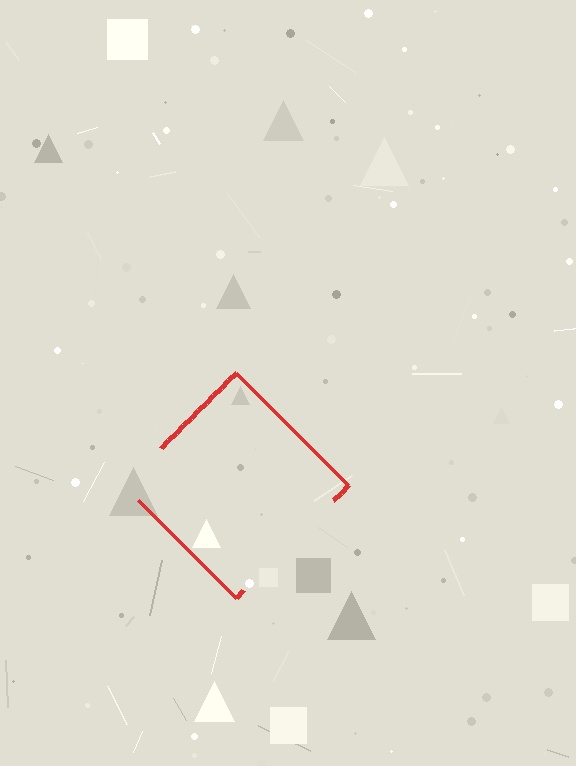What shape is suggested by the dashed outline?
The dashed outline suggests a diamond.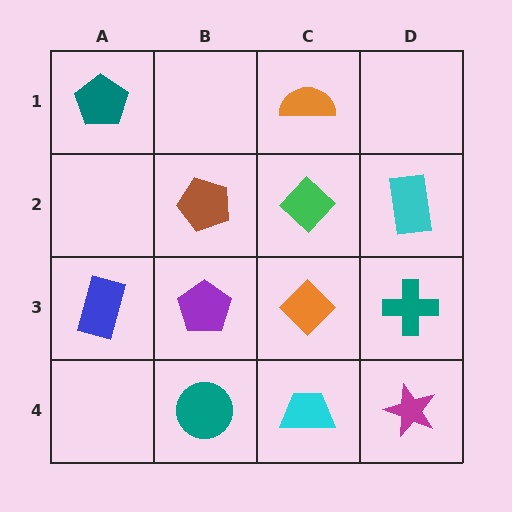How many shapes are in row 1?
2 shapes.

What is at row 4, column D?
A magenta star.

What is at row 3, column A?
A blue rectangle.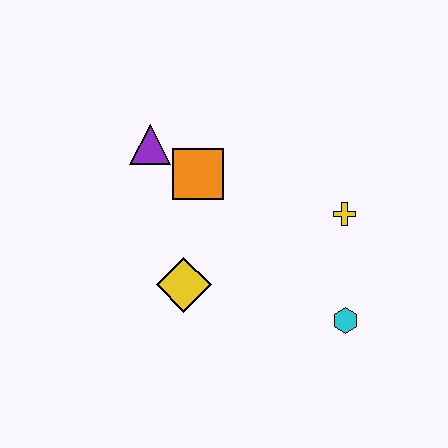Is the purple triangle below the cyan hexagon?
No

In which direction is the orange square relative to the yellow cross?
The orange square is to the left of the yellow cross.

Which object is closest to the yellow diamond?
The orange square is closest to the yellow diamond.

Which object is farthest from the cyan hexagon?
The purple triangle is farthest from the cyan hexagon.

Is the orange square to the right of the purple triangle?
Yes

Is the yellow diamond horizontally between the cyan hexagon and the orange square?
No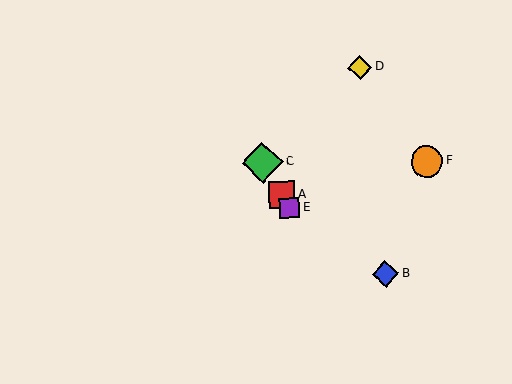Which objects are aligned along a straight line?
Objects A, C, E are aligned along a straight line.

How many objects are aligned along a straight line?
3 objects (A, C, E) are aligned along a straight line.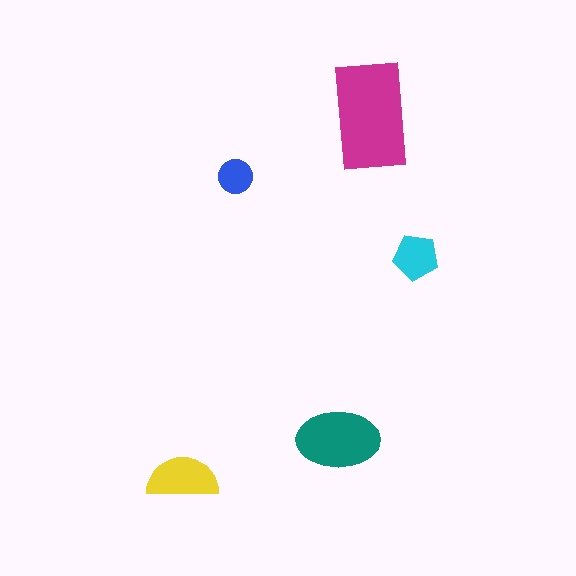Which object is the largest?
The magenta rectangle.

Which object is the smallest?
The blue circle.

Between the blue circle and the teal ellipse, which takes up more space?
The teal ellipse.